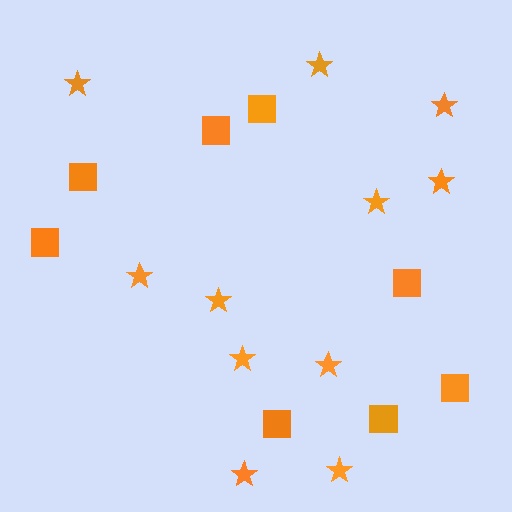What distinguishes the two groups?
There are 2 groups: one group of stars (11) and one group of squares (8).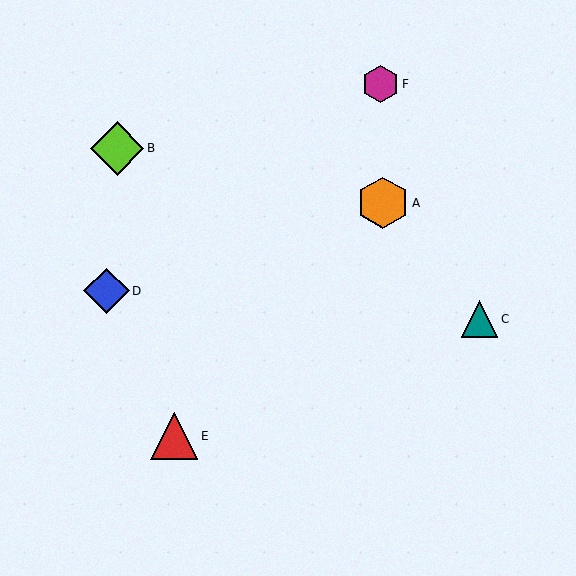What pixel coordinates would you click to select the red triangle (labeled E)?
Click at (174, 437) to select the red triangle E.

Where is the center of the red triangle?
The center of the red triangle is at (174, 437).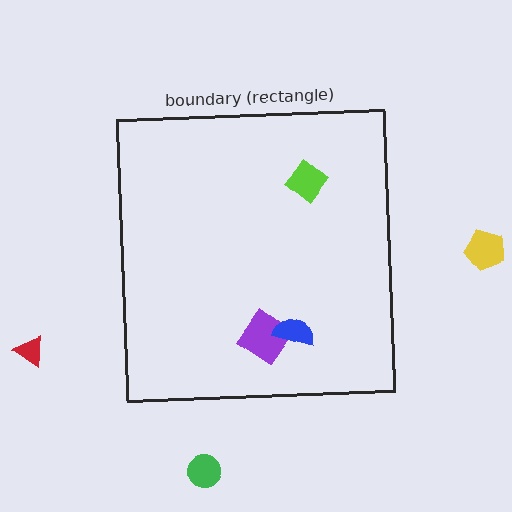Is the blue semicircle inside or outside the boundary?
Inside.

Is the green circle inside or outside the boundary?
Outside.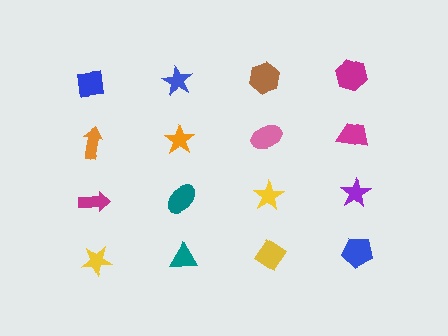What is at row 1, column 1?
A blue square.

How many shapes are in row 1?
4 shapes.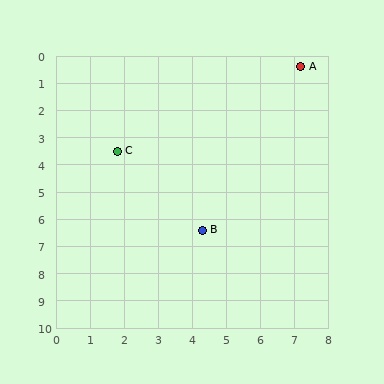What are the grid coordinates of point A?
Point A is at approximately (7.2, 0.4).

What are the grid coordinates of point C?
Point C is at approximately (1.8, 3.5).